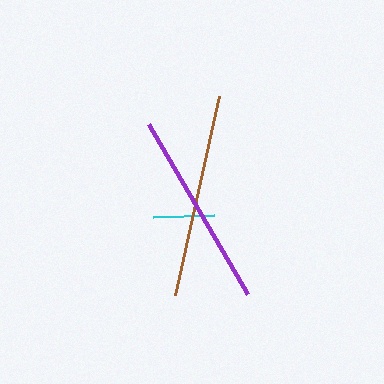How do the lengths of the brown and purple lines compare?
The brown and purple lines are approximately the same length.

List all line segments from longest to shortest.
From longest to shortest: brown, purple, cyan.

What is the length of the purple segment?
The purple segment is approximately 197 pixels long.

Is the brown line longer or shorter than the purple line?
The brown line is longer than the purple line.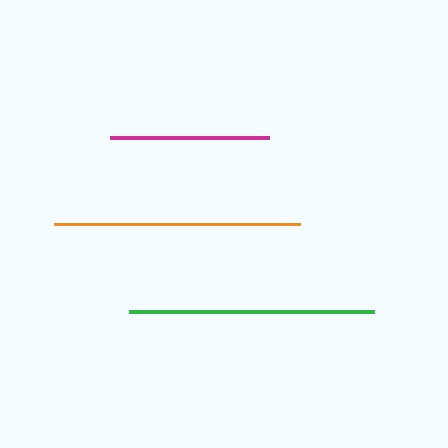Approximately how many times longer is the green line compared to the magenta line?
The green line is approximately 1.5 times the length of the magenta line.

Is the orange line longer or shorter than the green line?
The orange line is longer than the green line.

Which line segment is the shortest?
The magenta line is the shortest at approximately 159 pixels.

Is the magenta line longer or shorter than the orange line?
The orange line is longer than the magenta line.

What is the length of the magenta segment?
The magenta segment is approximately 159 pixels long.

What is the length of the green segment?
The green segment is approximately 245 pixels long.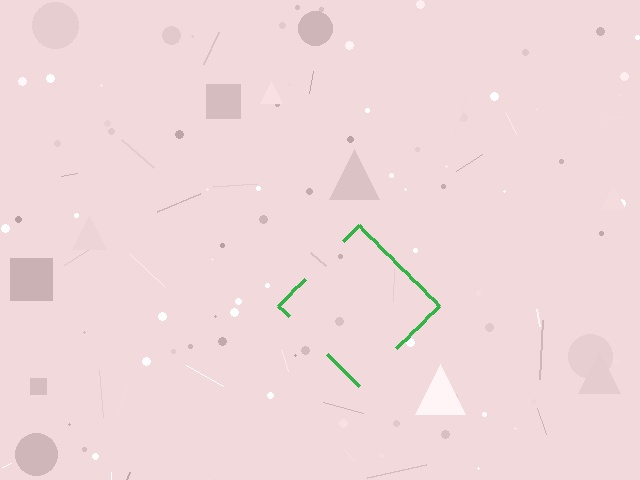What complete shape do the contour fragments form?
The contour fragments form a diamond.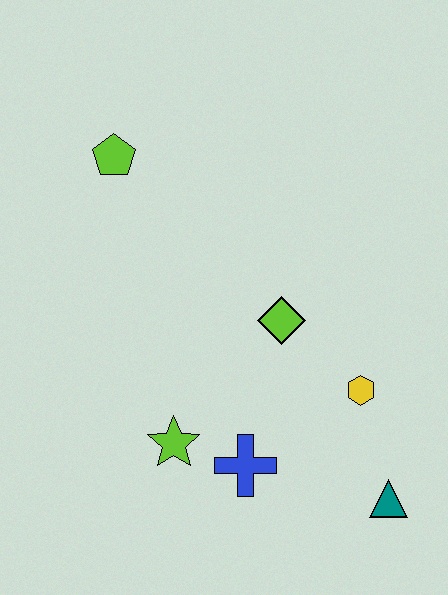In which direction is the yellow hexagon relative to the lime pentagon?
The yellow hexagon is to the right of the lime pentagon.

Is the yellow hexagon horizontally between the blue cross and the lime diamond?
No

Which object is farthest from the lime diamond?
The lime pentagon is farthest from the lime diamond.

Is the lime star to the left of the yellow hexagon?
Yes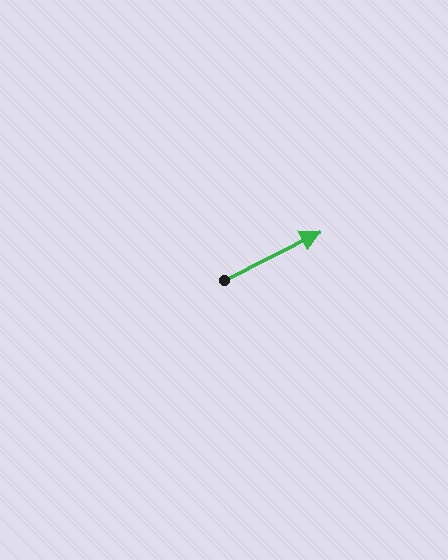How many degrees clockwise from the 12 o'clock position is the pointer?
Approximately 63 degrees.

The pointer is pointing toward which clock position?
Roughly 2 o'clock.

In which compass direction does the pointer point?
Northeast.